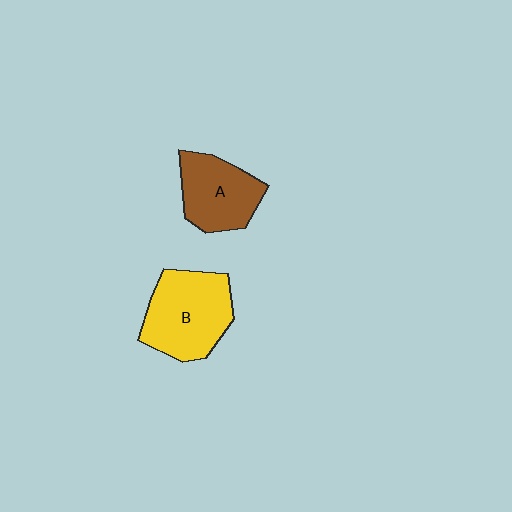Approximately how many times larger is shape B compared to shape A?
Approximately 1.3 times.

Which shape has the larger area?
Shape B (yellow).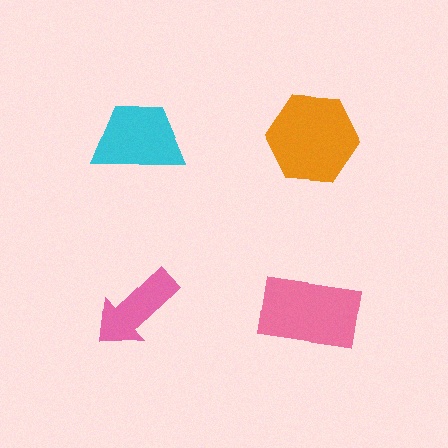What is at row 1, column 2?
An orange hexagon.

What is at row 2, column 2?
A pink rectangle.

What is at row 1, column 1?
A cyan trapezoid.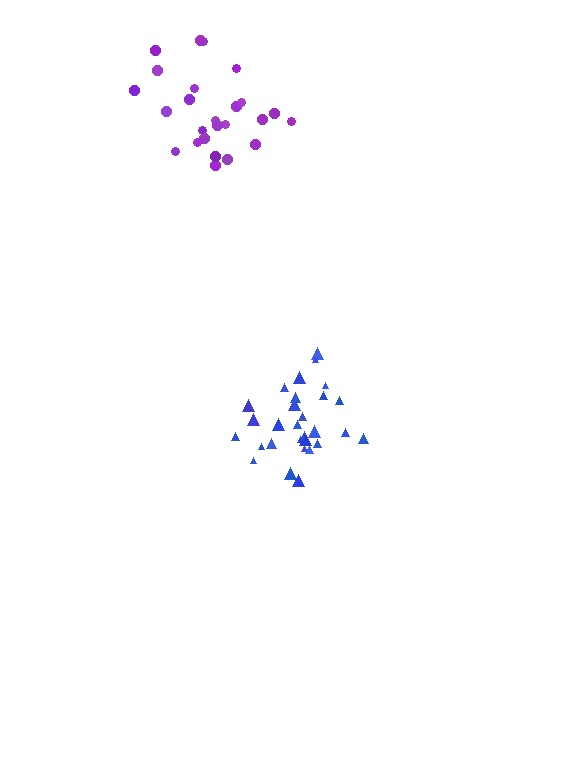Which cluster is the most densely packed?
Blue.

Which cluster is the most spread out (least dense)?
Purple.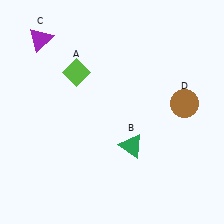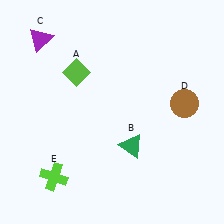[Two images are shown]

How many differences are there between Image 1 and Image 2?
There is 1 difference between the two images.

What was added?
A lime cross (E) was added in Image 2.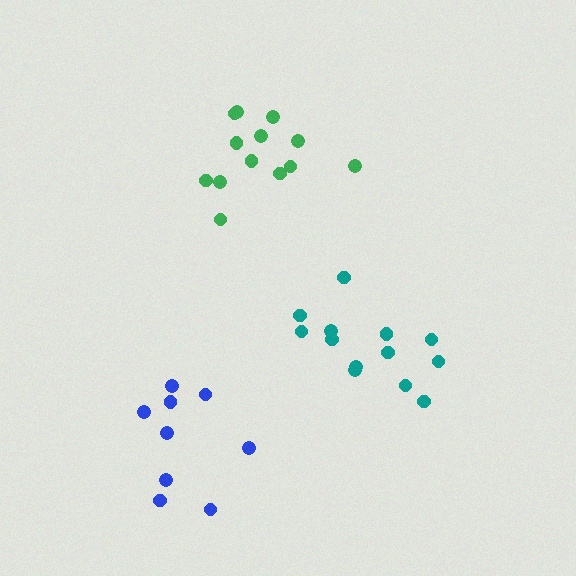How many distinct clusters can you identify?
There are 3 distinct clusters.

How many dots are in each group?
Group 1: 13 dots, Group 2: 13 dots, Group 3: 9 dots (35 total).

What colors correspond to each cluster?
The clusters are colored: green, teal, blue.